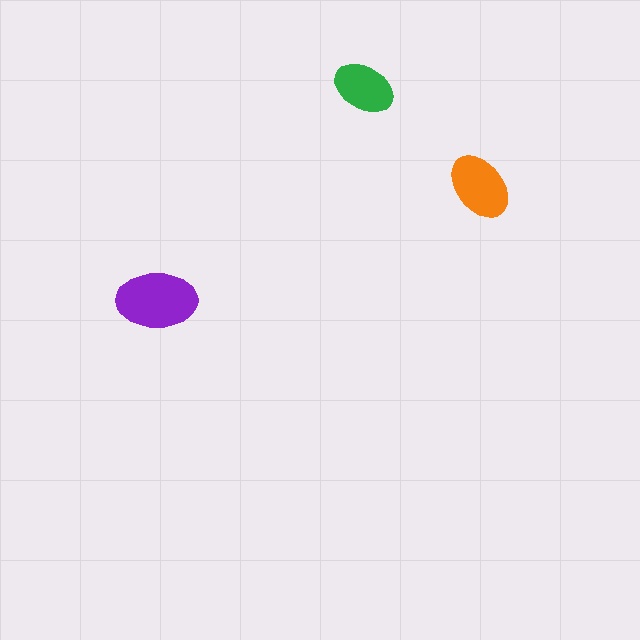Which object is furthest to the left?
The purple ellipse is leftmost.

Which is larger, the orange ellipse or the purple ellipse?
The purple one.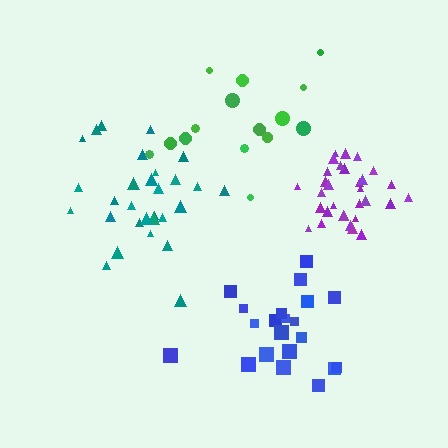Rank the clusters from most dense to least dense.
purple, teal, blue, green.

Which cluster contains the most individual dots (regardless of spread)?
Purple (33).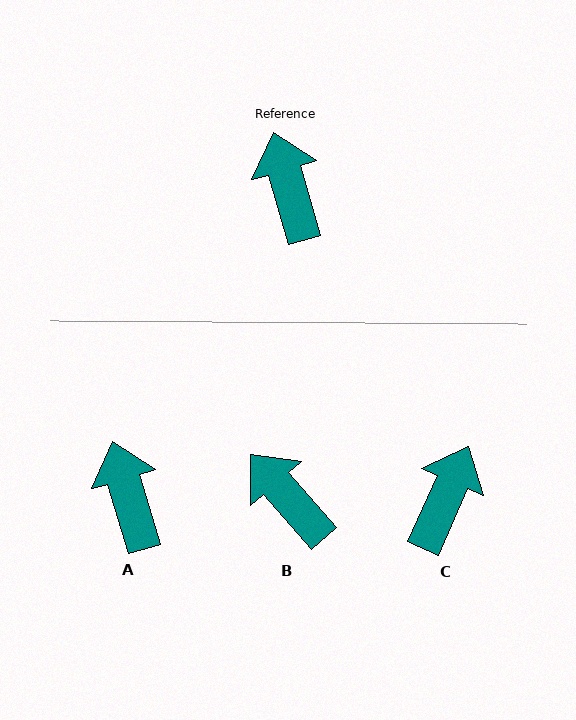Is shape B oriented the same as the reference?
No, it is off by about 25 degrees.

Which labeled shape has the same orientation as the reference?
A.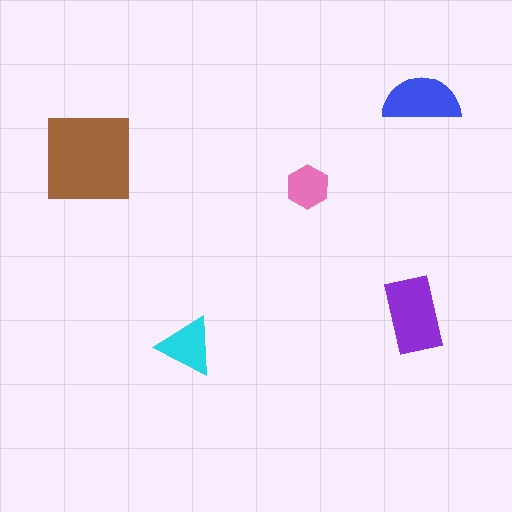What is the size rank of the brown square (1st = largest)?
1st.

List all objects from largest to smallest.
The brown square, the purple rectangle, the blue semicircle, the cyan triangle, the pink hexagon.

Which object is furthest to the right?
The blue semicircle is rightmost.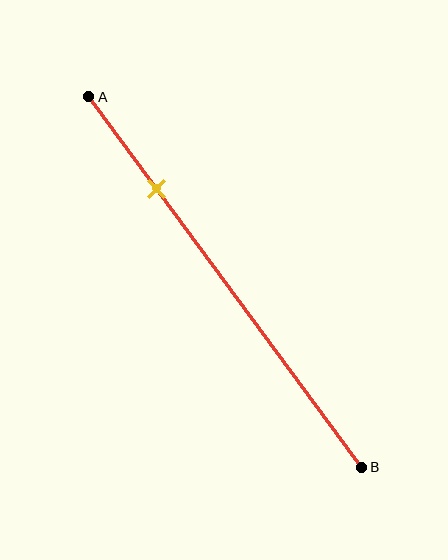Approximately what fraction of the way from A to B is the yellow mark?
The yellow mark is approximately 25% of the way from A to B.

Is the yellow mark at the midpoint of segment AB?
No, the mark is at about 25% from A, not at the 50% midpoint.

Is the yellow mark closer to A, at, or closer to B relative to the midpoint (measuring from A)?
The yellow mark is closer to point A than the midpoint of segment AB.